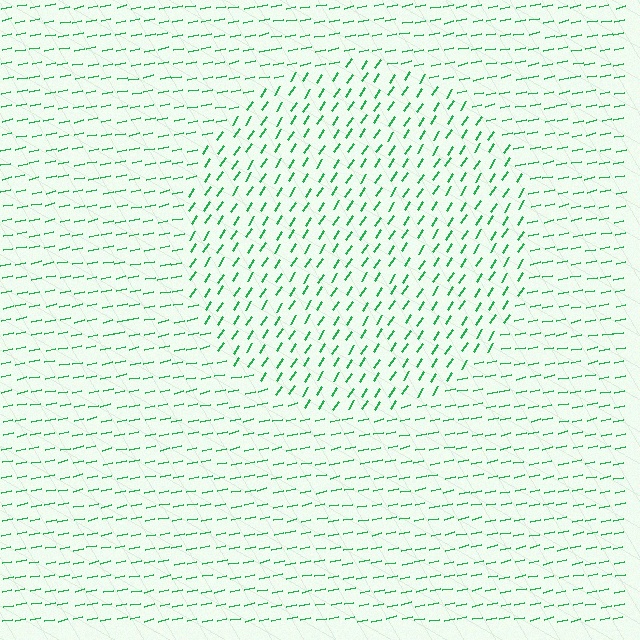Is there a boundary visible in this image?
Yes, there is a texture boundary formed by a change in line orientation.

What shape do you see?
I see a circle.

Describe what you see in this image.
The image is filled with small green line segments. A circle region in the image has lines oriented differently from the surrounding lines, creating a visible texture boundary.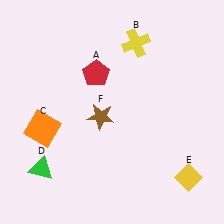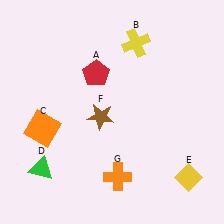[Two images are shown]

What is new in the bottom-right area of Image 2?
An orange cross (G) was added in the bottom-right area of Image 2.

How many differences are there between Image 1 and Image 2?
There is 1 difference between the two images.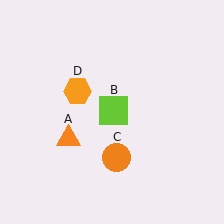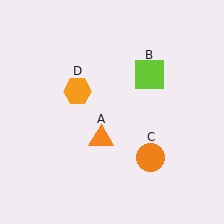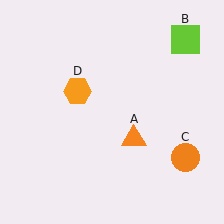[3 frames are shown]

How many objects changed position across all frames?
3 objects changed position: orange triangle (object A), lime square (object B), orange circle (object C).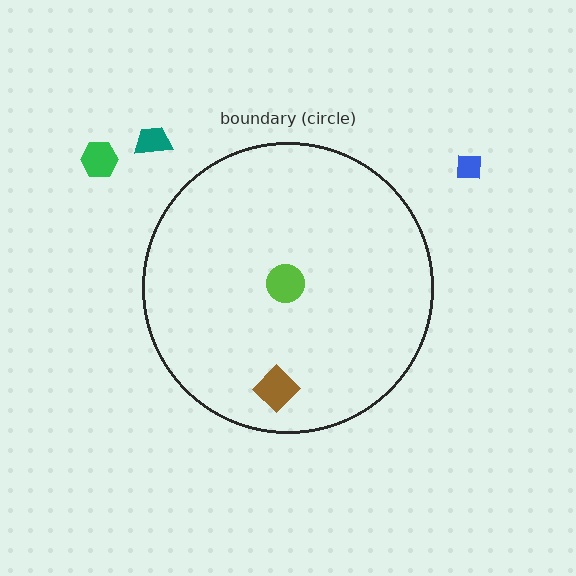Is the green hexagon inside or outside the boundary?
Outside.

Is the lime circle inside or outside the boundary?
Inside.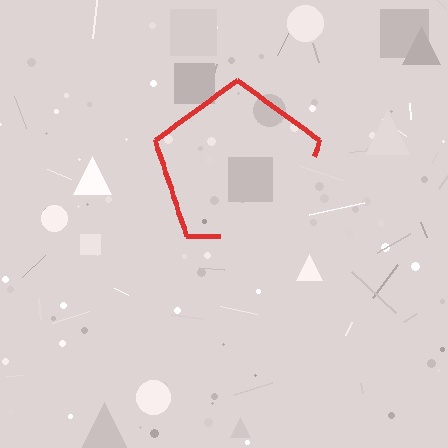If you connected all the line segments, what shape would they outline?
They would outline a pentagon.